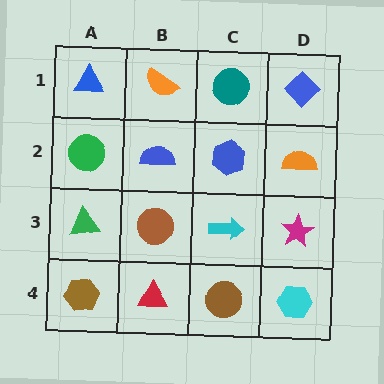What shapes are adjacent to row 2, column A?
A blue triangle (row 1, column A), a green triangle (row 3, column A), a blue semicircle (row 2, column B).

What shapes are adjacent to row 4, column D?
A magenta star (row 3, column D), a brown circle (row 4, column C).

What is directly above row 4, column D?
A magenta star.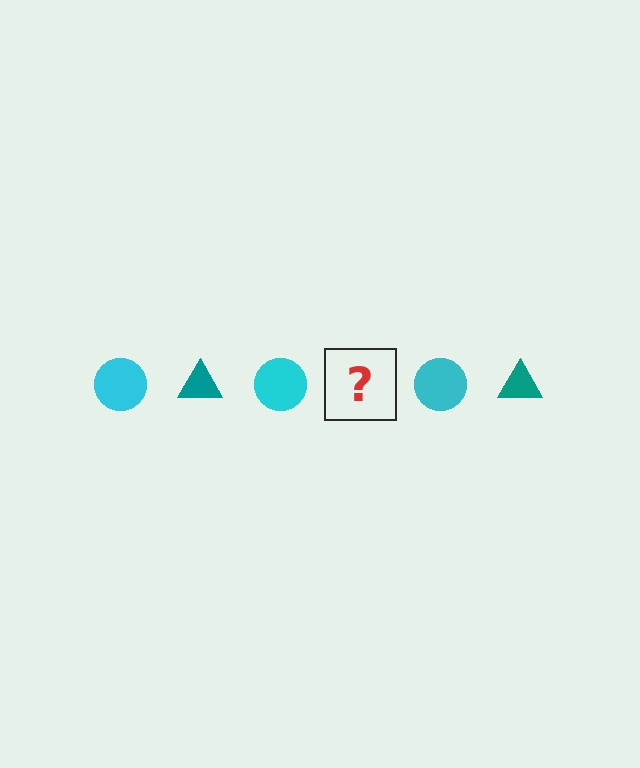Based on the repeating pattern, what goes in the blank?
The blank should be a teal triangle.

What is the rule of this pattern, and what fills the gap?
The rule is that the pattern alternates between cyan circle and teal triangle. The gap should be filled with a teal triangle.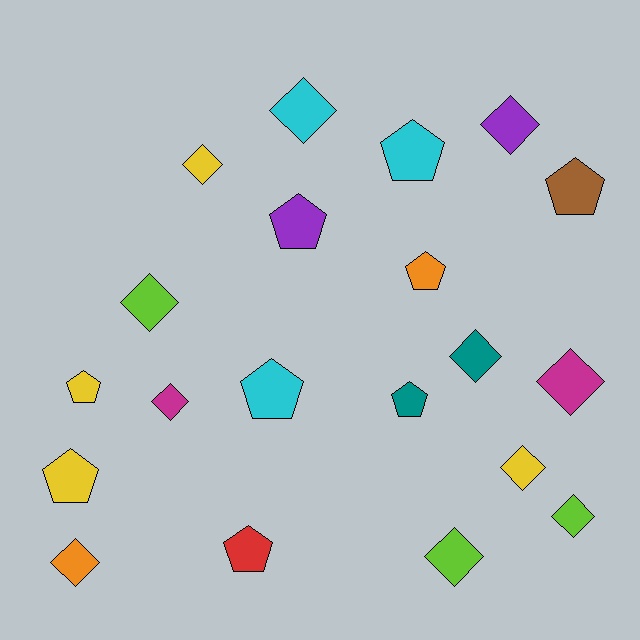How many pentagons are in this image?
There are 9 pentagons.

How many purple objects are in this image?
There are 2 purple objects.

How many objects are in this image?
There are 20 objects.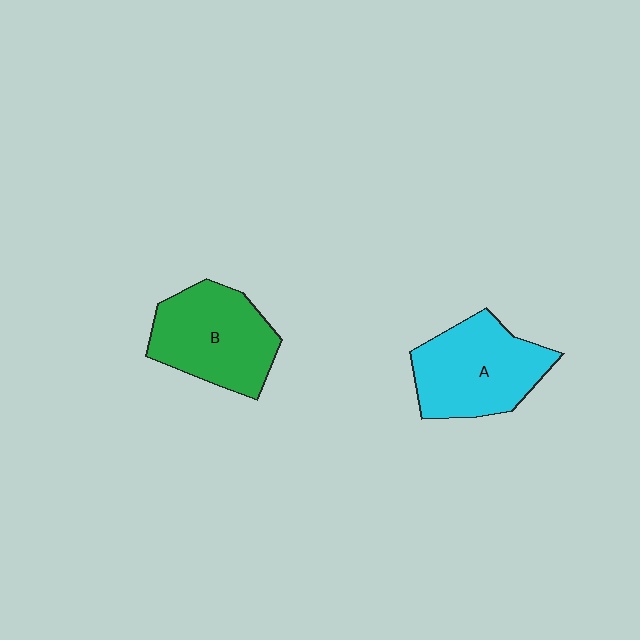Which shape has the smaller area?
Shape B (green).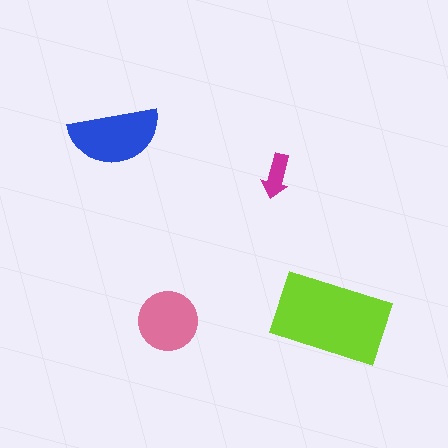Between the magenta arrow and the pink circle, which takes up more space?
The pink circle.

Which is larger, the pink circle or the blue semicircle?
The blue semicircle.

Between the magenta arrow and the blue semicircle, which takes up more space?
The blue semicircle.